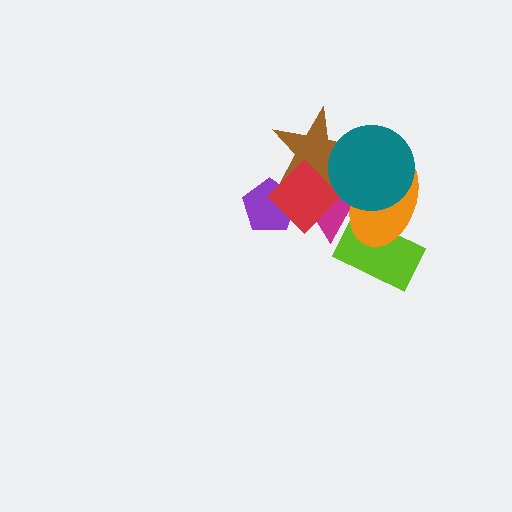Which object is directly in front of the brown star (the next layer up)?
The red diamond is directly in front of the brown star.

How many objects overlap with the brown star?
4 objects overlap with the brown star.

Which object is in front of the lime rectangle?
The orange ellipse is in front of the lime rectangle.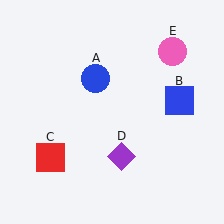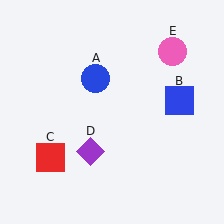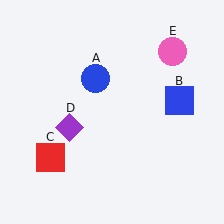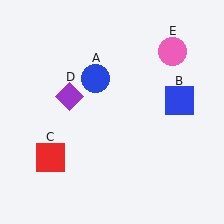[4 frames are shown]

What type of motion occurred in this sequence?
The purple diamond (object D) rotated clockwise around the center of the scene.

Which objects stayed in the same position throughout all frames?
Blue circle (object A) and blue square (object B) and red square (object C) and pink circle (object E) remained stationary.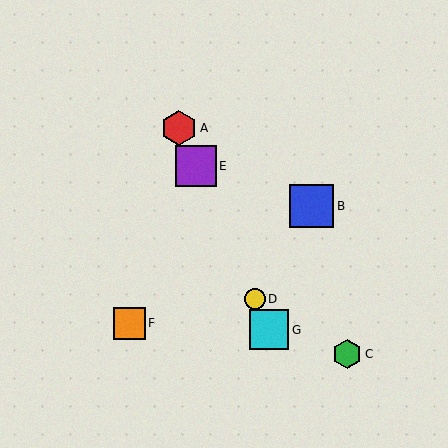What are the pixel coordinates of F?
Object F is at (130, 323).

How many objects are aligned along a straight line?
4 objects (A, D, E, G) are aligned along a straight line.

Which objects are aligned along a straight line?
Objects A, D, E, G are aligned along a straight line.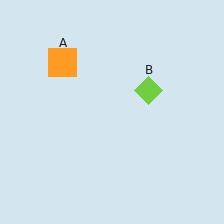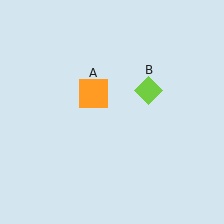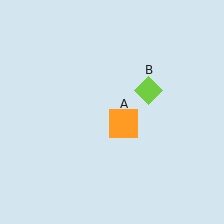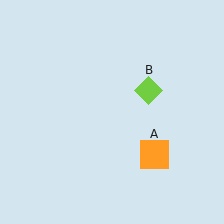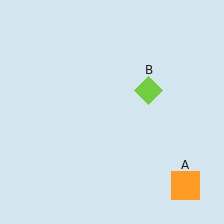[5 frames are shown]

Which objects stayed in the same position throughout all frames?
Lime diamond (object B) remained stationary.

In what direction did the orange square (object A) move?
The orange square (object A) moved down and to the right.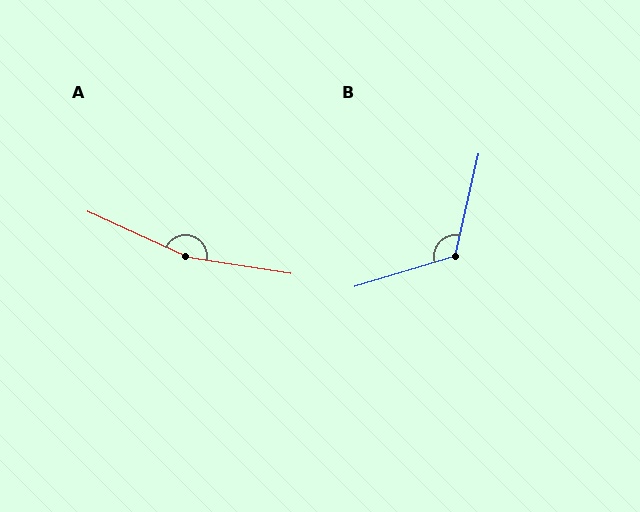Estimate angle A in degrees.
Approximately 164 degrees.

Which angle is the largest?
A, at approximately 164 degrees.